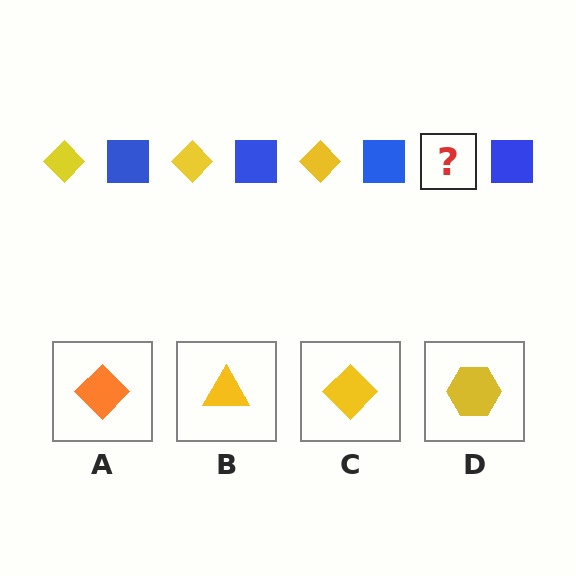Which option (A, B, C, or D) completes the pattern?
C.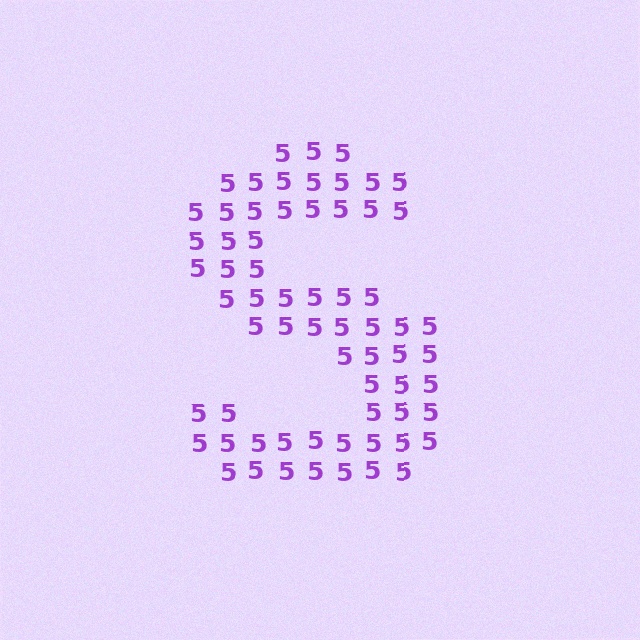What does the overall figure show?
The overall figure shows the letter S.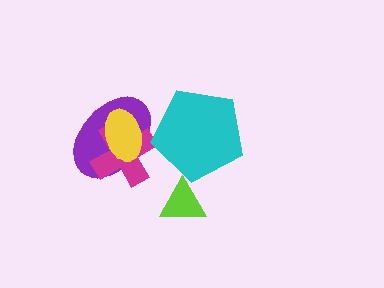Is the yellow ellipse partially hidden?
No, no other shape covers it.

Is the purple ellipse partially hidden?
Yes, it is partially covered by another shape.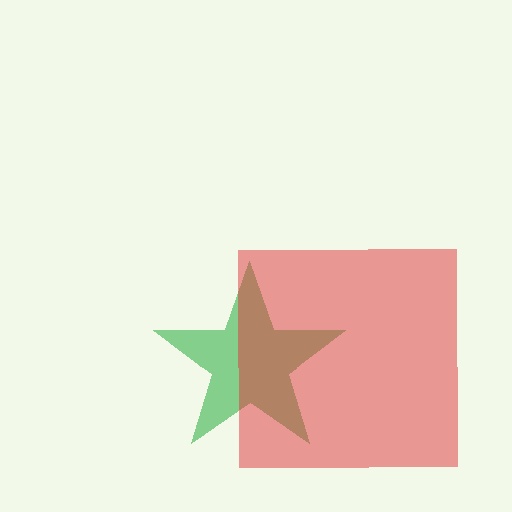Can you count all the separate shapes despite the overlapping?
Yes, there are 2 separate shapes.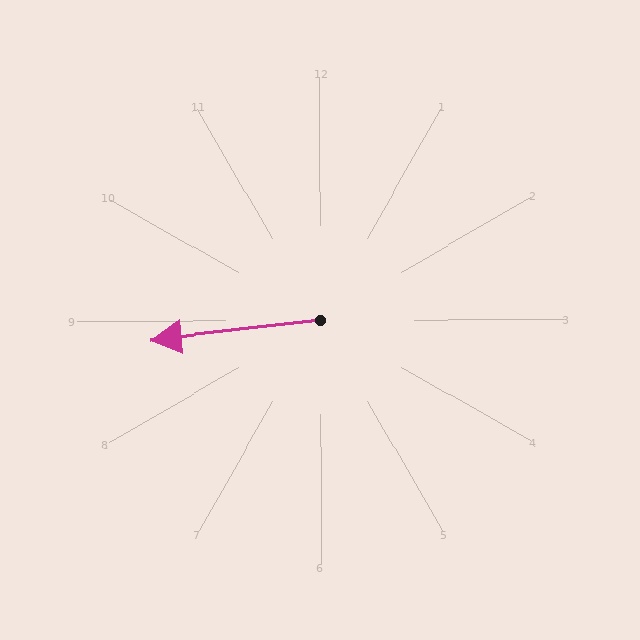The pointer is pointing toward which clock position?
Roughly 9 o'clock.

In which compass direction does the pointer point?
West.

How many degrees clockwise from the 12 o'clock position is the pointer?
Approximately 264 degrees.